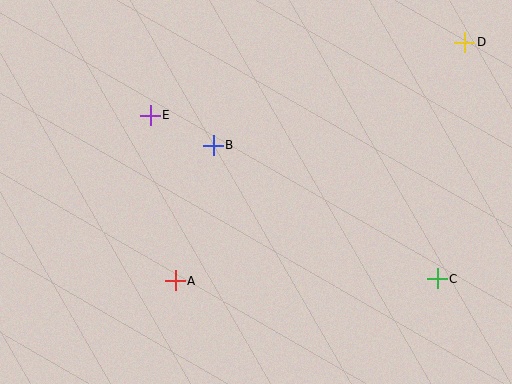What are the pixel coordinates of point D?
Point D is at (465, 42).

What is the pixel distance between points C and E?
The distance between C and E is 331 pixels.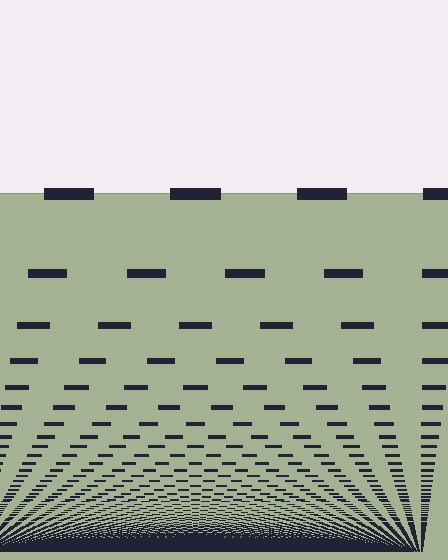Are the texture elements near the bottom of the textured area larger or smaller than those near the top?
Smaller. The gradient is inverted — elements near the bottom are smaller and denser.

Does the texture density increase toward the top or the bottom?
Density increases toward the bottom.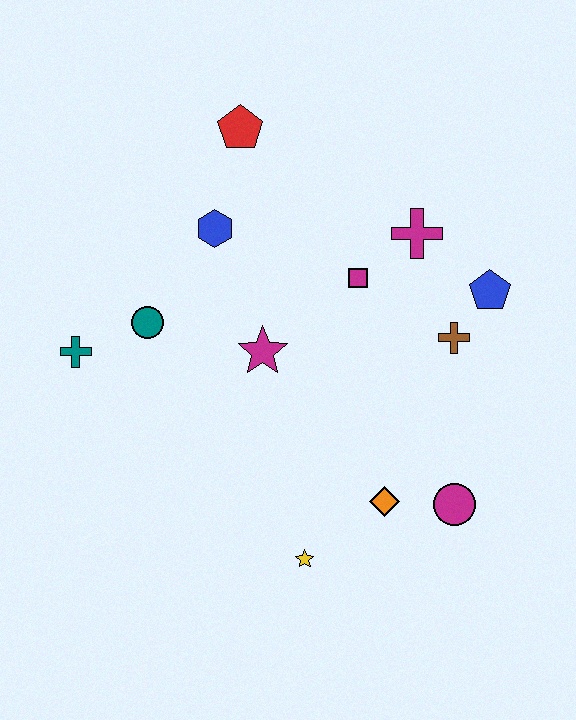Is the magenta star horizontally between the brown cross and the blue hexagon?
Yes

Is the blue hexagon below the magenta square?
No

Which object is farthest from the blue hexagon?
The magenta circle is farthest from the blue hexagon.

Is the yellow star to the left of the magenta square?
Yes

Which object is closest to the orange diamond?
The magenta circle is closest to the orange diamond.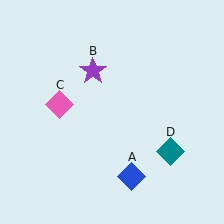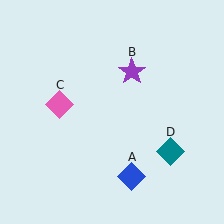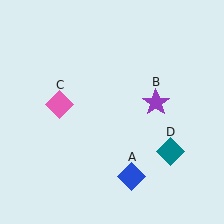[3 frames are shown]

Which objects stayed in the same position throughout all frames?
Blue diamond (object A) and pink diamond (object C) and teal diamond (object D) remained stationary.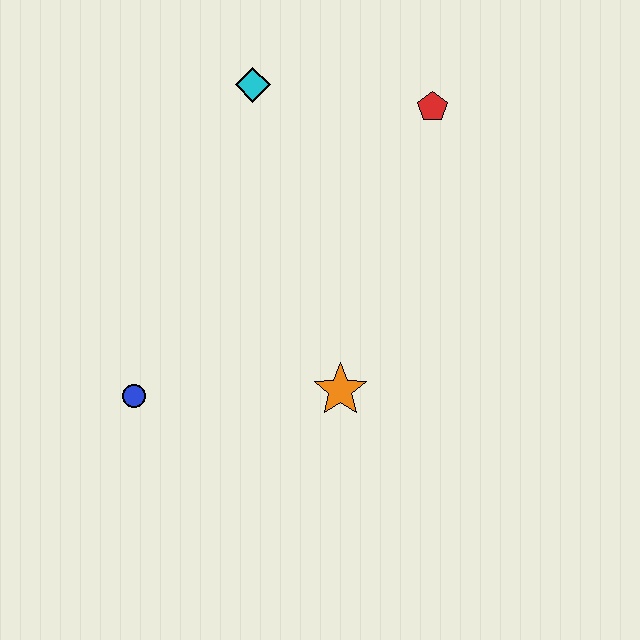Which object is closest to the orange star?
The blue circle is closest to the orange star.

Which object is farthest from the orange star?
The cyan diamond is farthest from the orange star.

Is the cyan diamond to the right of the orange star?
No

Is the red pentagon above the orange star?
Yes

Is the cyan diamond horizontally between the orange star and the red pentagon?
No